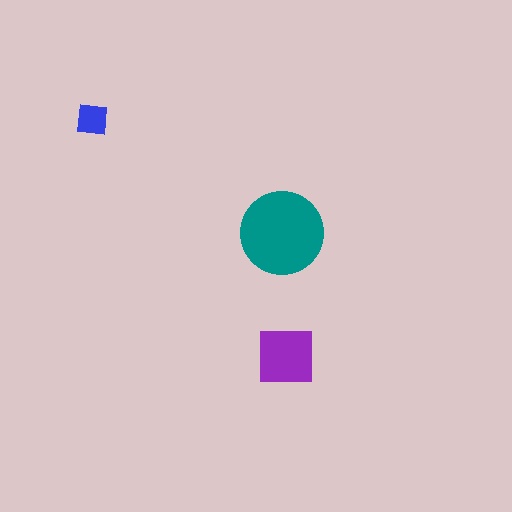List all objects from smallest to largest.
The blue square, the purple square, the teal circle.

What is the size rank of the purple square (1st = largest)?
2nd.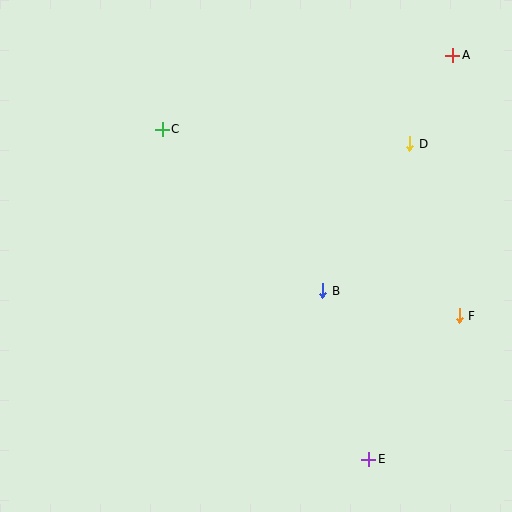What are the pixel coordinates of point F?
Point F is at (459, 316).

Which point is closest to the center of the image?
Point B at (323, 291) is closest to the center.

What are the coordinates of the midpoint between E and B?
The midpoint between E and B is at (346, 375).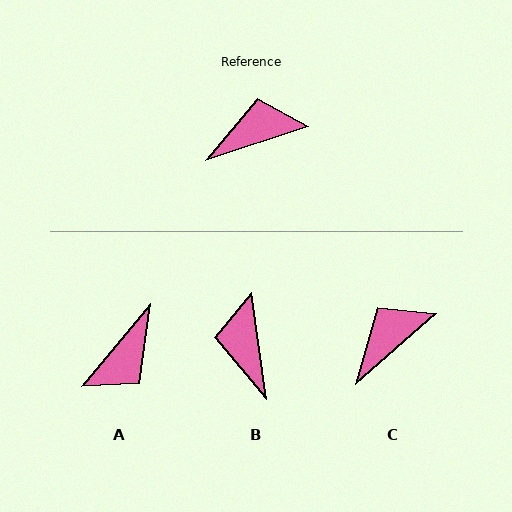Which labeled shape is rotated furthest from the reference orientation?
A, about 148 degrees away.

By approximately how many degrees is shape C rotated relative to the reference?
Approximately 23 degrees counter-clockwise.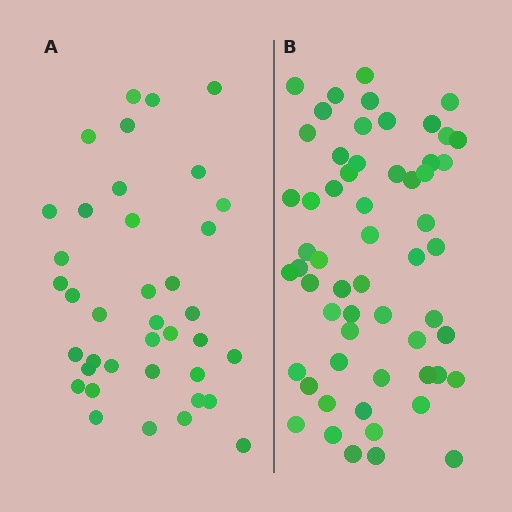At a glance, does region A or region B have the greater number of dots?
Region B (the right region) has more dots.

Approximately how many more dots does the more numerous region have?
Region B has approximately 20 more dots than region A.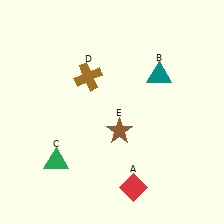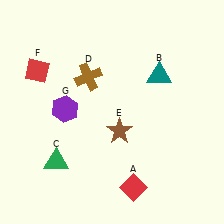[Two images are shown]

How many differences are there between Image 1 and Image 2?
There are 2 differences between the two images.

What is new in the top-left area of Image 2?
A purple hexagon (G) was added in the top-left area of Image 2.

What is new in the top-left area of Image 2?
A red diamond (F) was added in the top-left area of Image 2.